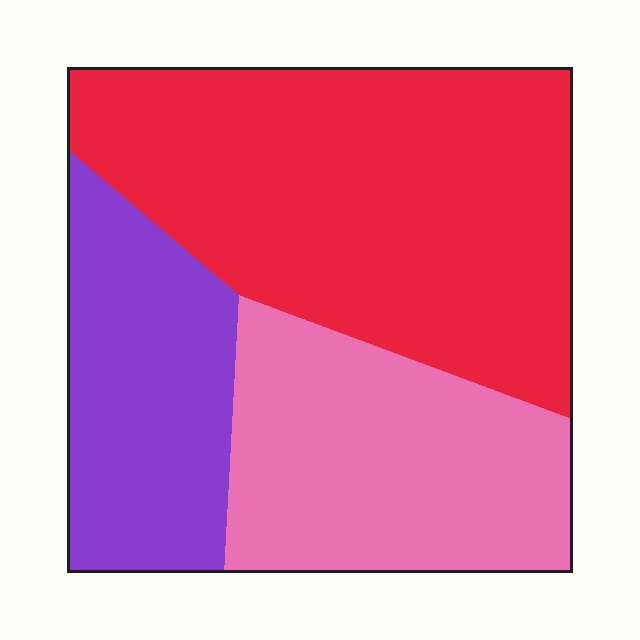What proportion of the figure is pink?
Pink covers about 30% of the figure.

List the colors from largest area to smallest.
From largest to smallest: red, pink, purple.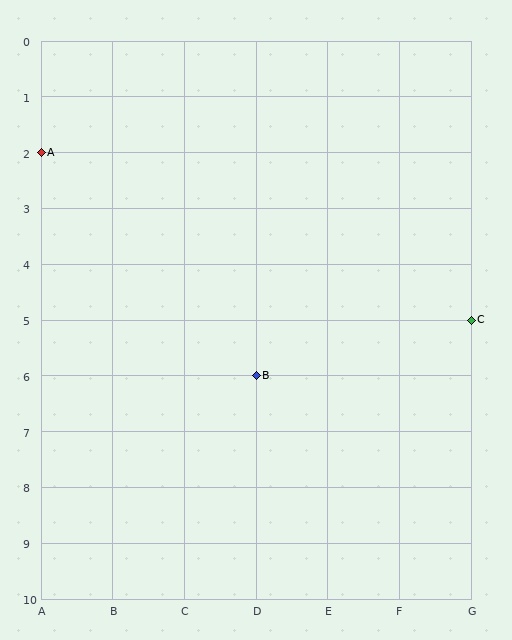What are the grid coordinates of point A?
Point A is at grid coordinates (A, 2).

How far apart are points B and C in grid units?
Points B and C are 3 columns and 1 row apart (about 3.2 grid units diagonally).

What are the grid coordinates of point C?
Point C is at grid coordinates (G, 5).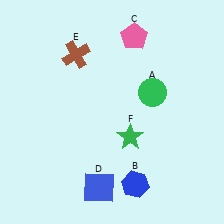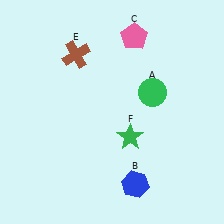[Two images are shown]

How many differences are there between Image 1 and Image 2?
There is 1 difference between the two images.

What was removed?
The blue square (D) was removed in Image 2.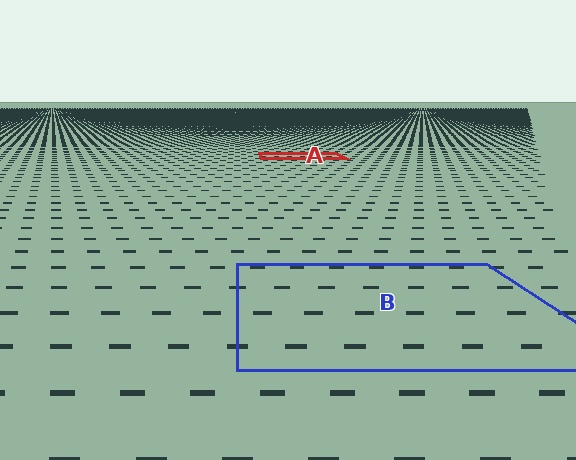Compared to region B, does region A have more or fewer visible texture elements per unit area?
Region A has more texture elements per unit area — they are packed more densely because it is farther away.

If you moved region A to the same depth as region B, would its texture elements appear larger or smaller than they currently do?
They would appear larger. At a closer depth, the same texture elements are projected at a bigger on-screen size.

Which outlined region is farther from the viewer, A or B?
Region A is farther from the viewer — the texture elements inside it appear smaller and more densely packed.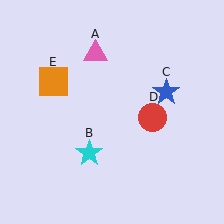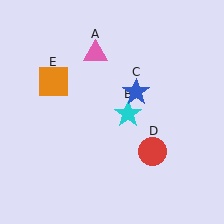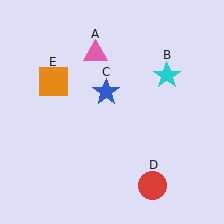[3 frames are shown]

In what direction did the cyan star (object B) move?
The cyan star (object B) moved up and to the right.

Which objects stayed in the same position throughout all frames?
Pink triangle (object A) and orange square (object E) remained stationary.